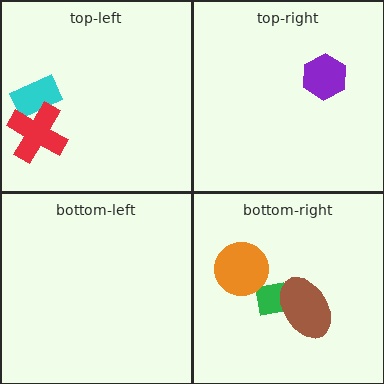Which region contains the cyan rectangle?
The top-left region.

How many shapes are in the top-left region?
2.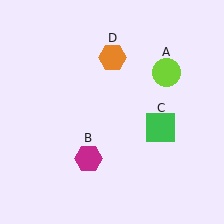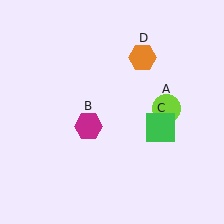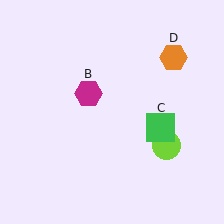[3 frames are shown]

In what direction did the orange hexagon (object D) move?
The orange hexagon (object D) moved right.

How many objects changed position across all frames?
3 objects changed position: lime circle (object A), magenta hexagon (object B), orange hexagon (object D).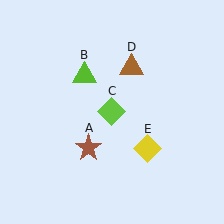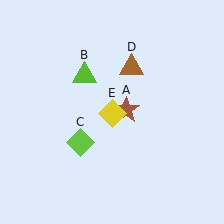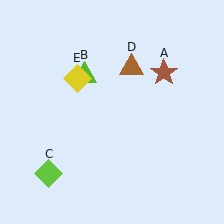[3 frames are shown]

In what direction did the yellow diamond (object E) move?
The yellow diamond (object E) moved up and to the left.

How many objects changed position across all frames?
3 objects changed position: brown star (object A), lime diamond (object C), yellow diamond (object E).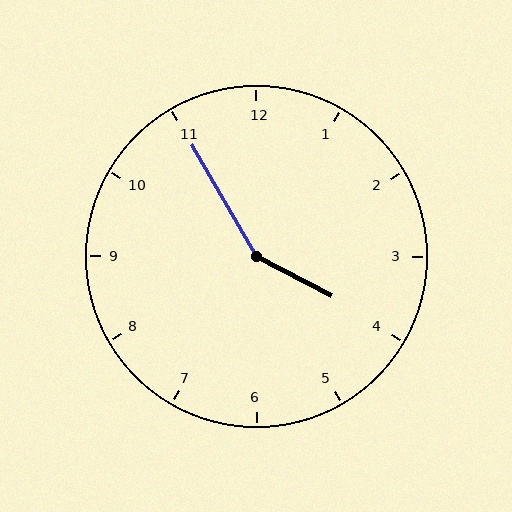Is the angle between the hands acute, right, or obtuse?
It is obtuse.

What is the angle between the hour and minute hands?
Approximately 148 degrees.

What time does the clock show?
3:55.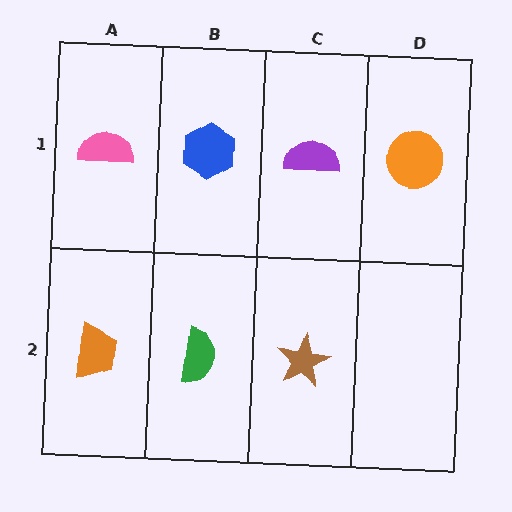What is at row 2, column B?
A green semicircle.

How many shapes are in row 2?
3 shapes.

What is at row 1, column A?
A pink semicircle.